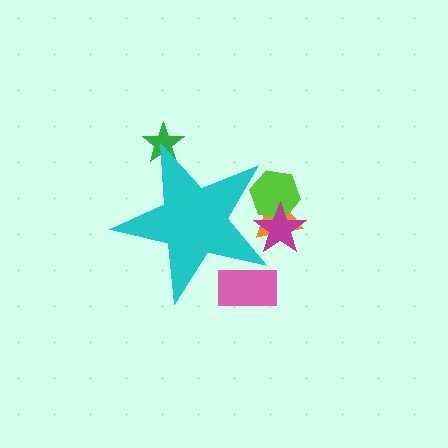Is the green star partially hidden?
Yes, the green star is partially hidden behind the cyan star.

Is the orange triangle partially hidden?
Yes, the orange triangle is partially hidden behind the cyan star.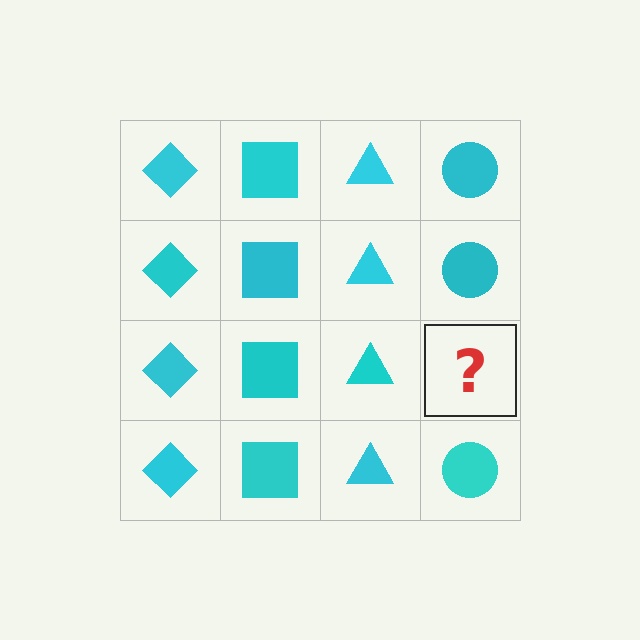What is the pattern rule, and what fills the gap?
The rule is that each column has a consistent shape. The gap should be filled with a cyan circle.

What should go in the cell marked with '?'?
The missing cell should contain a cyan circle.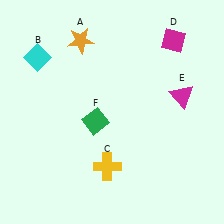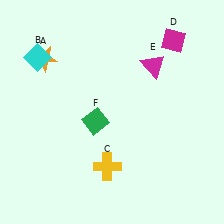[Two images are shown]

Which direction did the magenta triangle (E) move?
The magenta triangle (E) moved up.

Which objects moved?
The objects that moved are: the orange star (A), the magenta triangle (E).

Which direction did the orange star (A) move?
The orange star (A) moved left.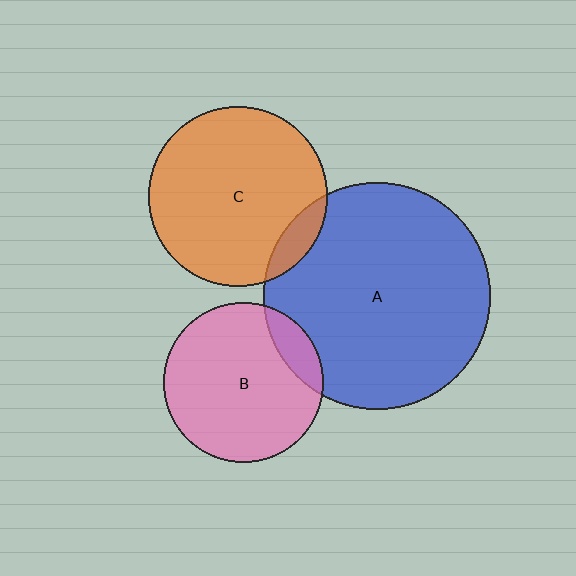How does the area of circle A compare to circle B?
Approximately 2.0 times.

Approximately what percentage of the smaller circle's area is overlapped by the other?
Approximately 10%.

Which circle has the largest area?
Circle A (blue).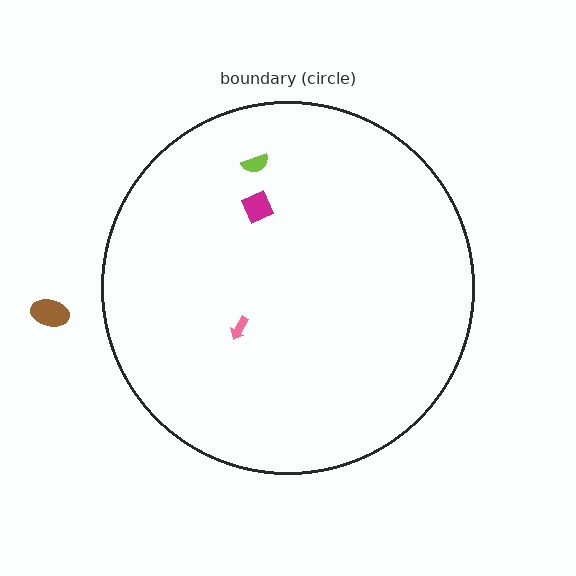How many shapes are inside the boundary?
3 inside, 1 outside.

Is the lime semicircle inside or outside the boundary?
Inside.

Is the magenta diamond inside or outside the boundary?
Inside.